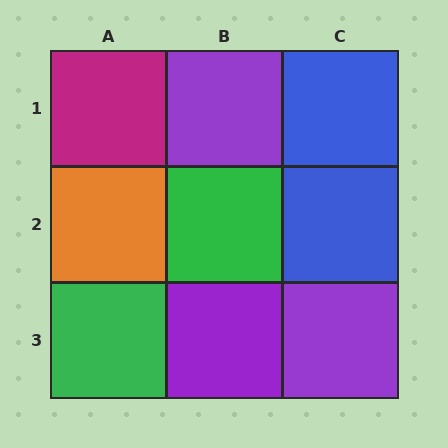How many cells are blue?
2 cells are blue.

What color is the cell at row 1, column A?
Magenta.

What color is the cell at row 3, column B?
Purple.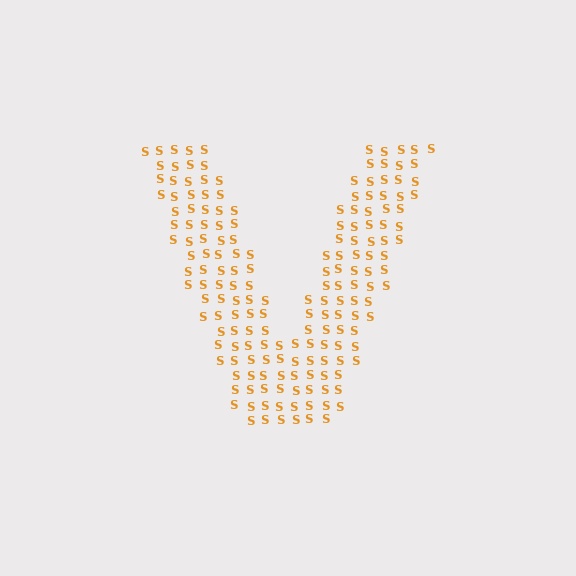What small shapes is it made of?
It is made of small letter S's.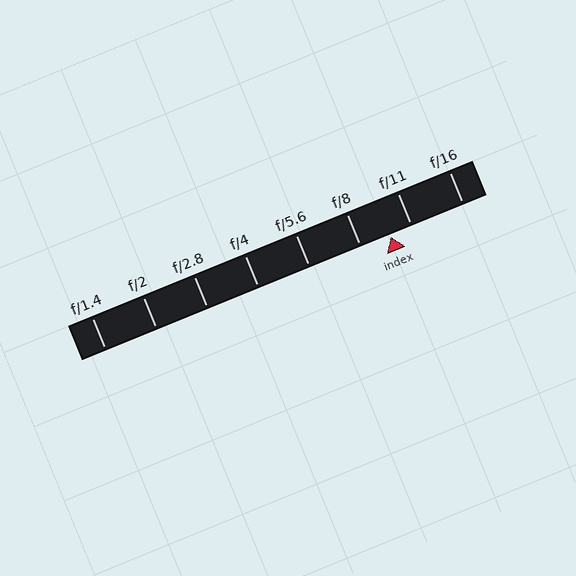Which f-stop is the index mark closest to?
The index mark is closest to f/11.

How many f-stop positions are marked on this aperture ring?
There are 8 f-stop positions marked.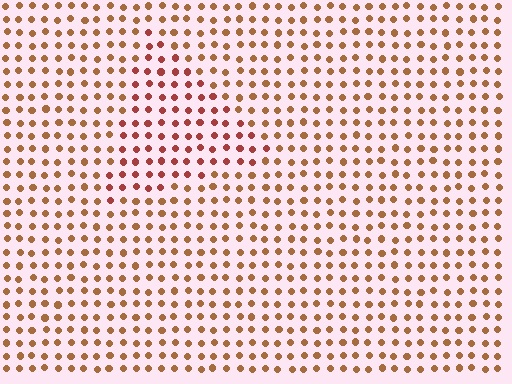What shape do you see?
I see a triangle.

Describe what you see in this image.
The image is filled with small brown elements in a uniform arrangement. A triangle-shaped region is visible where the elements are tinted to a slightly different hue, forming a subtle color boundary.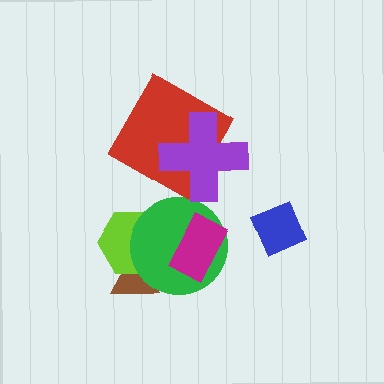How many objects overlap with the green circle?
3 objects overlap with the green circle.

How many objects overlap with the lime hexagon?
2 objects overlap with the lime hexagon.